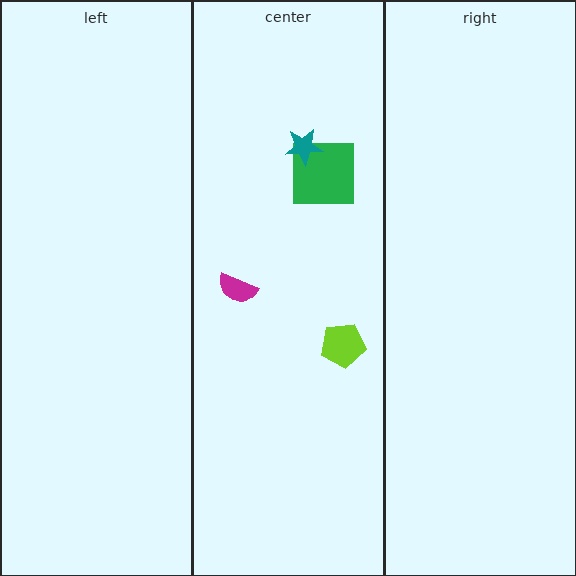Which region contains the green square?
The center region.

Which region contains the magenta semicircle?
The center region.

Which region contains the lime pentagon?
The center region.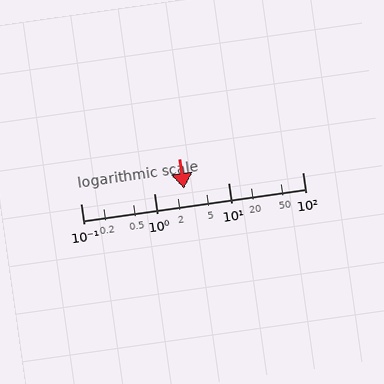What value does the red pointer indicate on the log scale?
The pointer indicates approximately 2.5.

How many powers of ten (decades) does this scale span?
The scale spans 3 decades, from 0.1 to 100.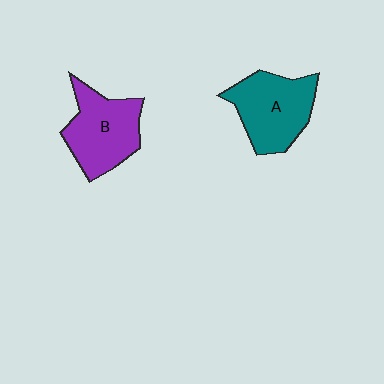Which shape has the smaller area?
Shape B (purple).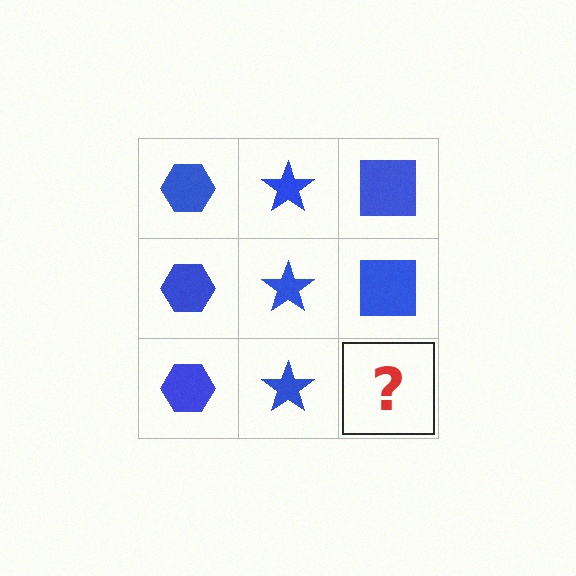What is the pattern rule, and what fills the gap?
The rule is that each column has a consistent shape. The gap should be filled with a blue square.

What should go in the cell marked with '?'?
The missing cell should contain a blue square.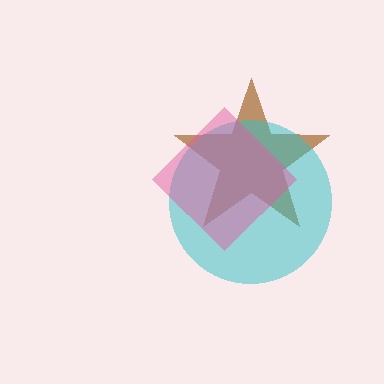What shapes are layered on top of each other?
The layered shapes are: a brown star, a cyan circle, a pink diamond.